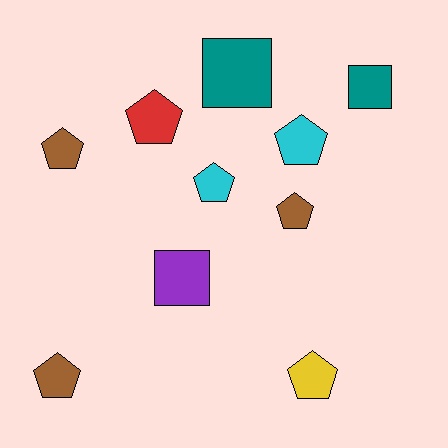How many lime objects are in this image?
There are no lime objects.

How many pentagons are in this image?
There are 7 pentagons.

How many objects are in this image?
There are 10 objects.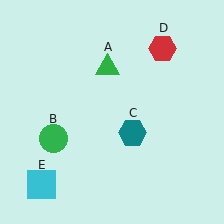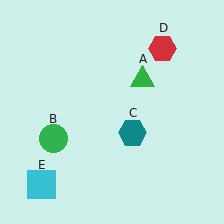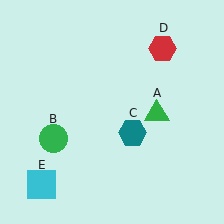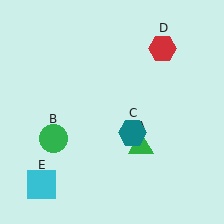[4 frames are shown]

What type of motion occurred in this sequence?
The green triangle (object A) rotated clockwise around the center of the scene.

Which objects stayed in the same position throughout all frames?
Green circle (object B) and teal hexagon (object C) and red hexagon (object D) and cyan square (object E) remained stationary.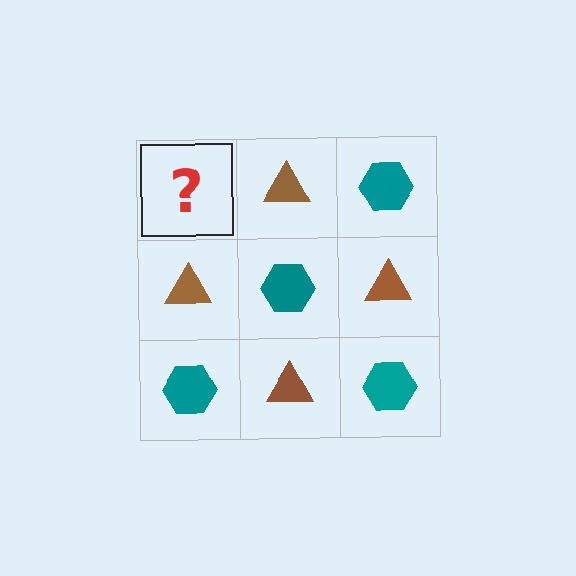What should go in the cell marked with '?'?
The missing cell should contain a teal hexagon.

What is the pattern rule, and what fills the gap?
The rule is that it alternates teal hexagon and brown triangle in a checkerboard pattern. The gap should be filled with a teal hexagon.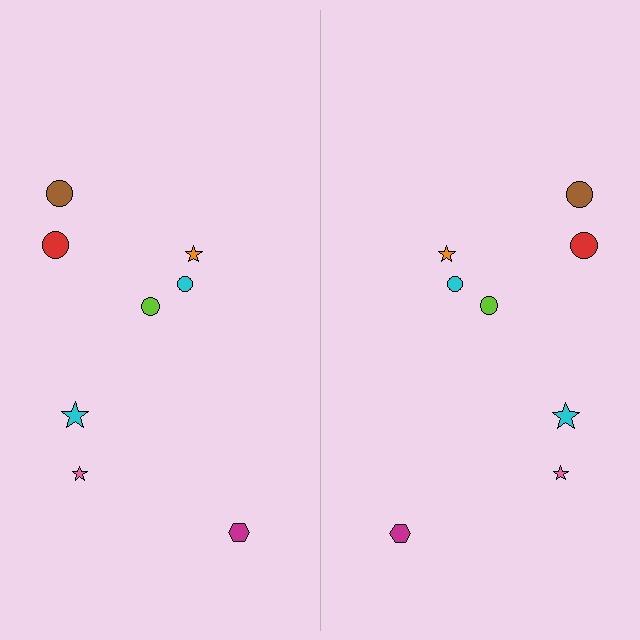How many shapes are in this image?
There are 16 shapes in this image.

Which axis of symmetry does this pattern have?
The pattern has a vertical axis of symmetry running through the center of the image.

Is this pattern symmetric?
Yes, this pattern has bilateral (reflection) symmetry.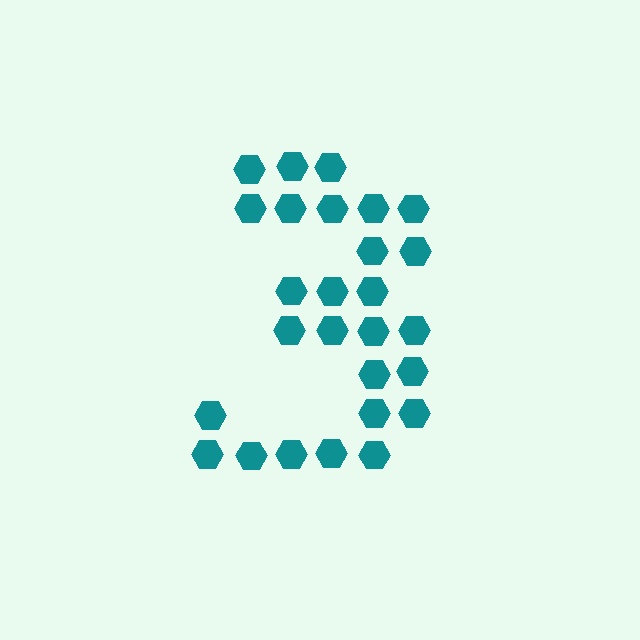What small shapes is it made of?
It is made of small hexagons.